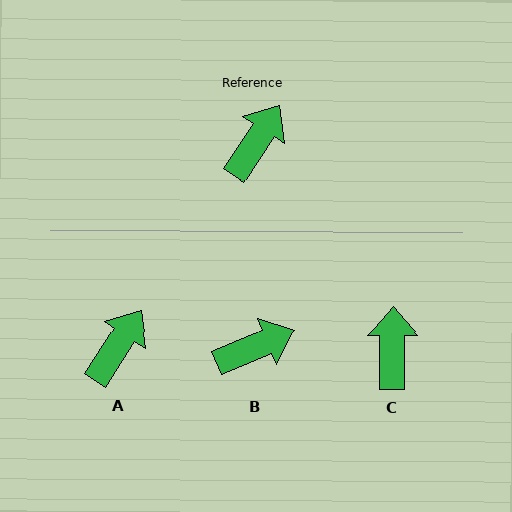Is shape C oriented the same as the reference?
No, it is off by about 33 degrees.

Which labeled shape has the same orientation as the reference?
A.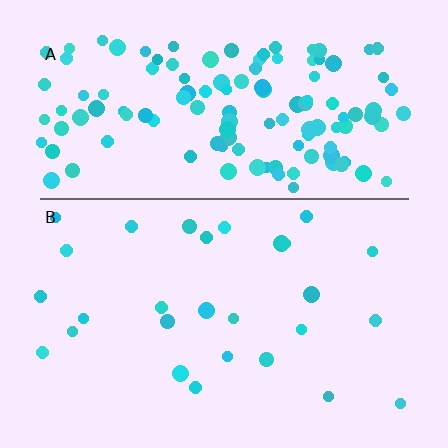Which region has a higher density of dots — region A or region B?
A (the top).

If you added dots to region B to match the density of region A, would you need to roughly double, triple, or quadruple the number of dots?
Approximately quadruple.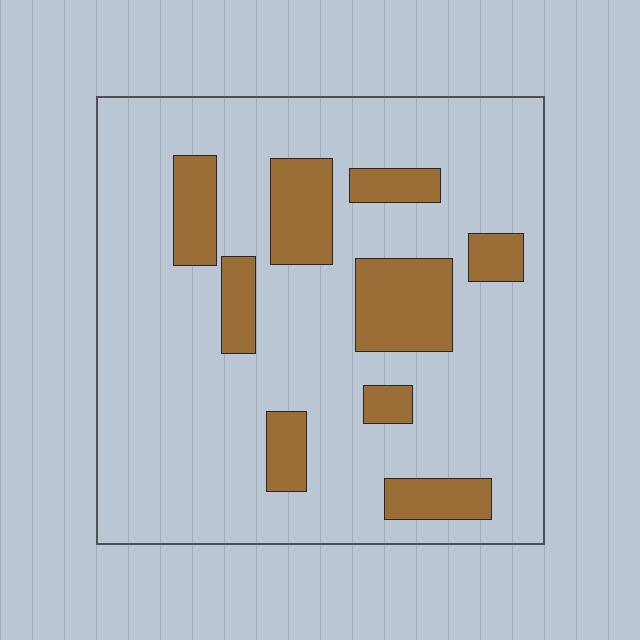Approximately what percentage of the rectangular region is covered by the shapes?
Approximately 20%.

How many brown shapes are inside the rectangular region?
9.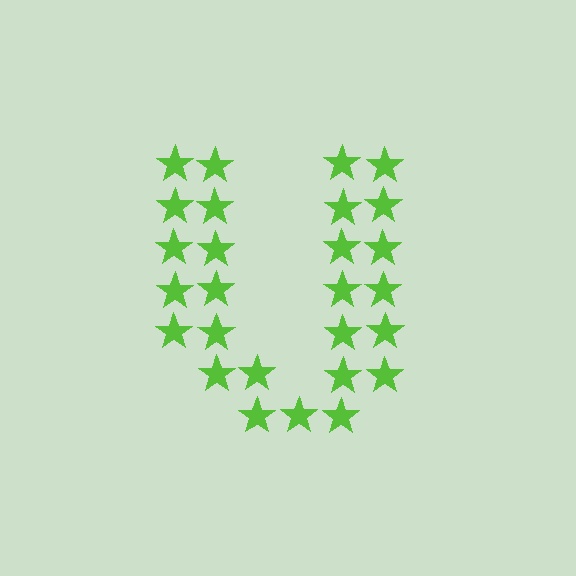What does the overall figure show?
The overall figure shows the letter U.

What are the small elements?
The small elements are stars.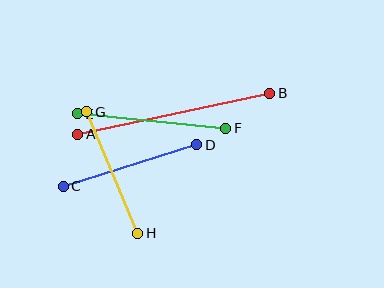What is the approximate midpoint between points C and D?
The midpoint is at approximately (130, 165) pixels.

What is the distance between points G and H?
The distance is approximately 132 pixels.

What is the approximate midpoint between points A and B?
The midpoint is at approximately (174, 114) pixels.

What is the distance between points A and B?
The distance is approximately 196 pixels.